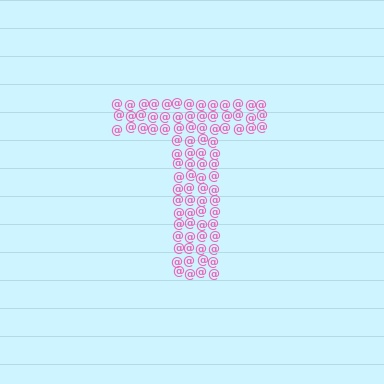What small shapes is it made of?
It is made of small at signs.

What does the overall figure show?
The overall figure shows the letter T.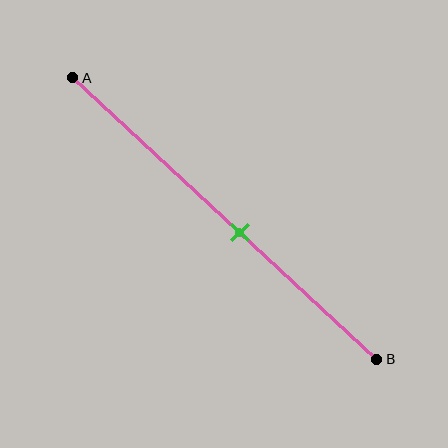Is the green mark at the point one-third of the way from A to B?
No, the mark is at about 55% from A, not at the 33% one-third point.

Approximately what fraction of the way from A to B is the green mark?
The green mark is approximately 55% of the way from A to B.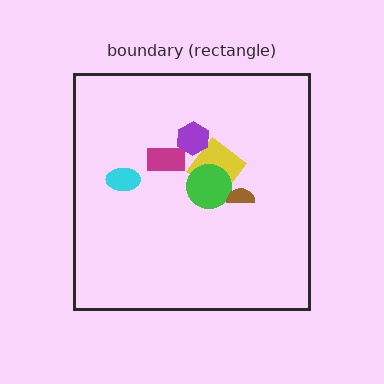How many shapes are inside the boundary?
6 inside, 0 outside.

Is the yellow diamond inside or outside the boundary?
Inside.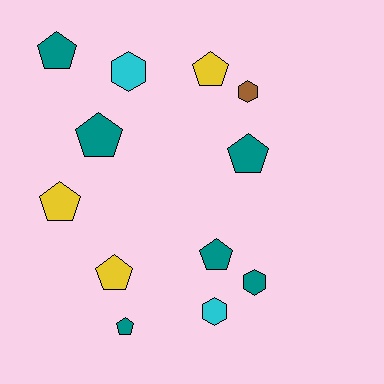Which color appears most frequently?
Teal, with 6 objects.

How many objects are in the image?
There are 12 objects.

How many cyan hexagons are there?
There are 2 cyan hexagons.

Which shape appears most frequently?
Pentagon, with 8 objects.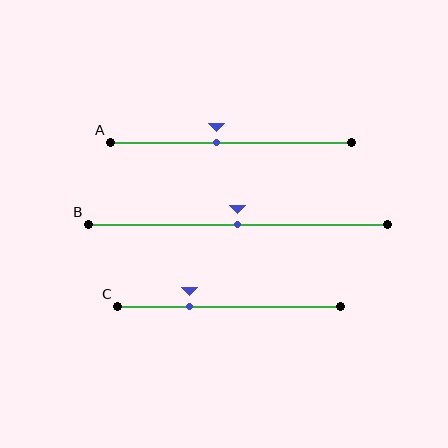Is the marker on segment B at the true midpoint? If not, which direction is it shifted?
Yes, the marker on segment B is at the true midpoint.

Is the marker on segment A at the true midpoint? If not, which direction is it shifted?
No, the marker on segment A is shifted to the left by about 6% of the segment length.